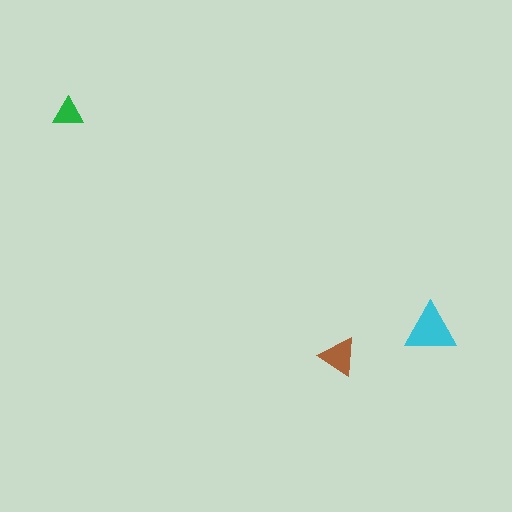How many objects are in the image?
There are 3 objects in the image.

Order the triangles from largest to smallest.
the cyan one, the brown one, the green one.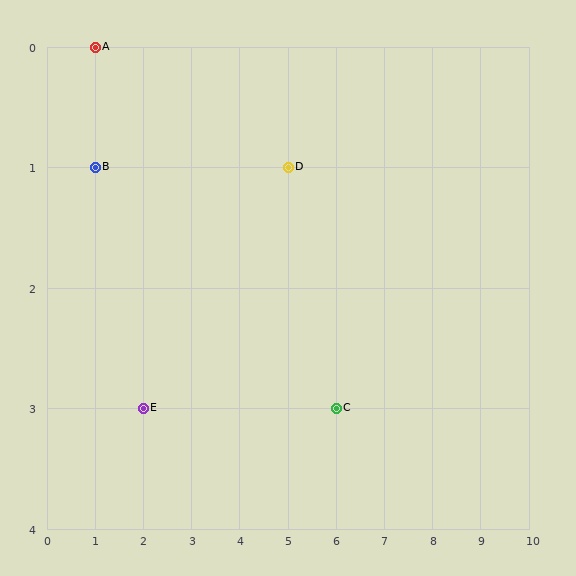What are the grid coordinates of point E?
Point E is at grid coordinates (2, 3).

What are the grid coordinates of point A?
Point A is at grid coordinates (1, 0).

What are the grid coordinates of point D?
Point D is at grid coordinates (5, 1).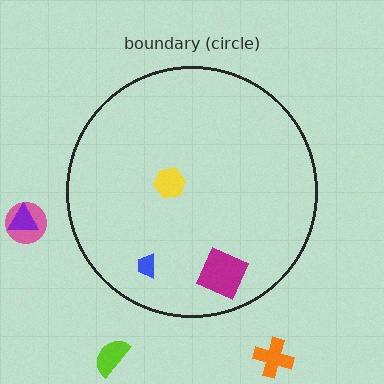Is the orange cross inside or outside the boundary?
Outside.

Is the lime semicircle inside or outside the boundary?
Outside.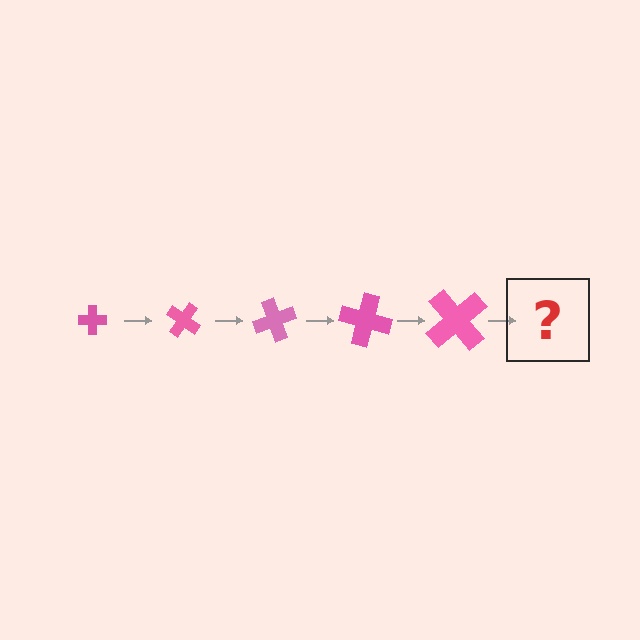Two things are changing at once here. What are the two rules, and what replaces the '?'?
The two rules are that the cross grows larger each step and it rotates 35 degrees each step. The '?' should be a cross, larger than the previous one and rotated 175 degrees from the start.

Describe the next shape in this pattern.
It should be a cross, larger than the previous one and rotated 175 degrees from the start.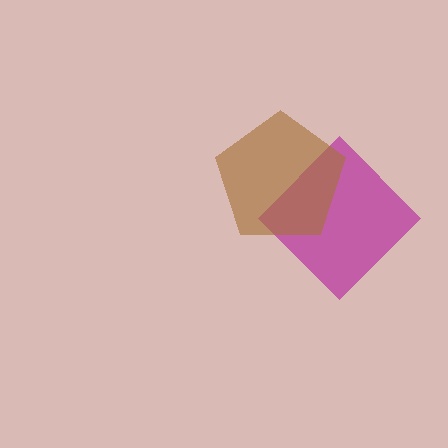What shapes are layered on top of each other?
The layered shapes are: a magenta diamond, a brown pentagon.